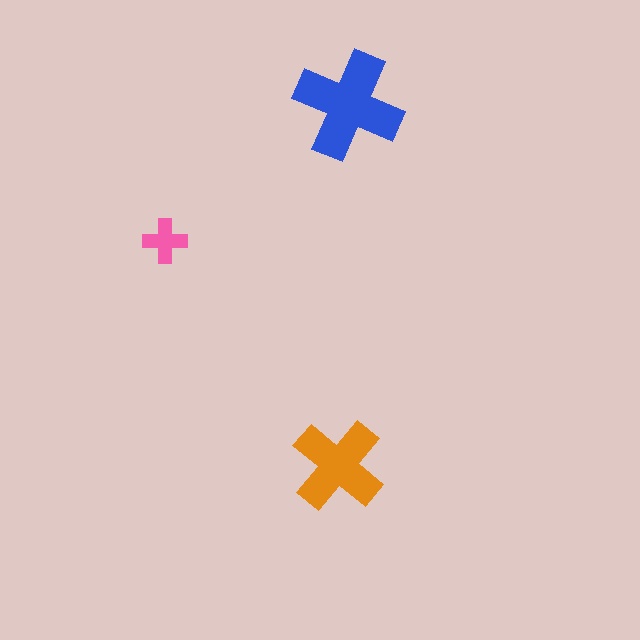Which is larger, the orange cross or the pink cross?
The orange one.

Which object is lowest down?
The orange cross is bottommost.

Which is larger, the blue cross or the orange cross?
The blue one.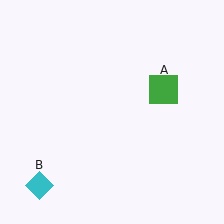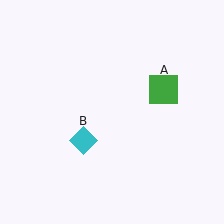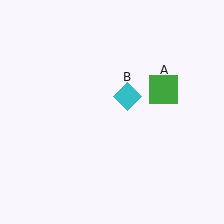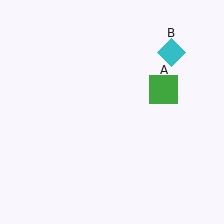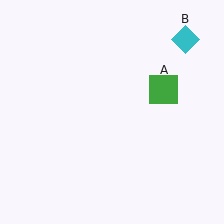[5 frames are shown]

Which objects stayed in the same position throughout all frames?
Green square (object A) remained stationary.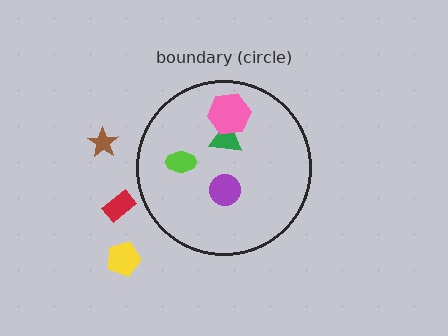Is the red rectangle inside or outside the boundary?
Outside.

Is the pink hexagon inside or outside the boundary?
Inside.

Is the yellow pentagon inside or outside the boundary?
Outside.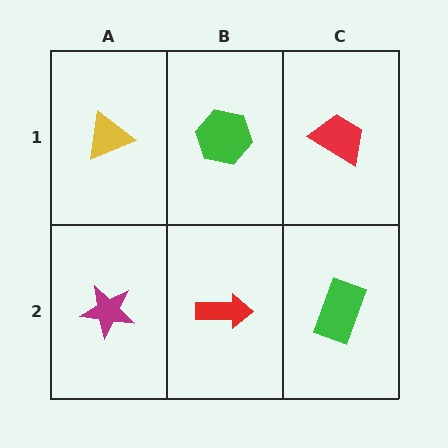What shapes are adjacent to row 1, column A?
A magenta star (row 2, column A), a green hexagon (row 1, column B).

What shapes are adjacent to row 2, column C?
A red trapezoid (row 1, column C), a red arrow (row 2, column B).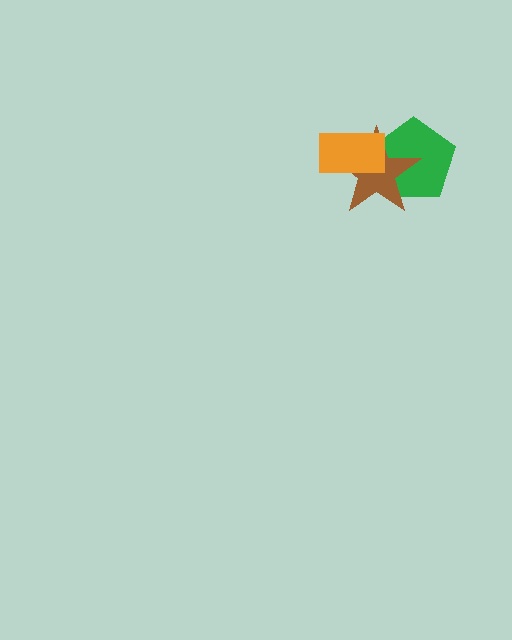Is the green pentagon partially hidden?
Yes, it is partially covered by another shape.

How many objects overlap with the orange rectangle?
2 objects overlap with the orange rectangle.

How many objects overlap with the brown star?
2 objects overlap with the brown star.